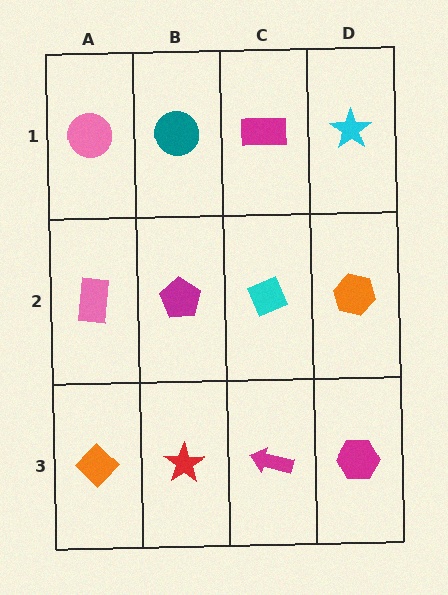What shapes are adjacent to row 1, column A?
A pink rectangle (row 2, column A), a teal circle (row 1, column B).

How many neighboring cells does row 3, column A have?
2.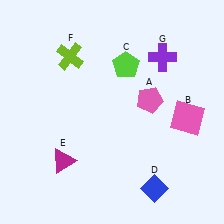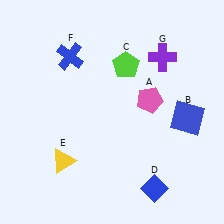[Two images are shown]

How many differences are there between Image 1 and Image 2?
There are 3 differences between the two images.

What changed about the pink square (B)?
In Image 1, B is pink. In Image 2, it changed to blue.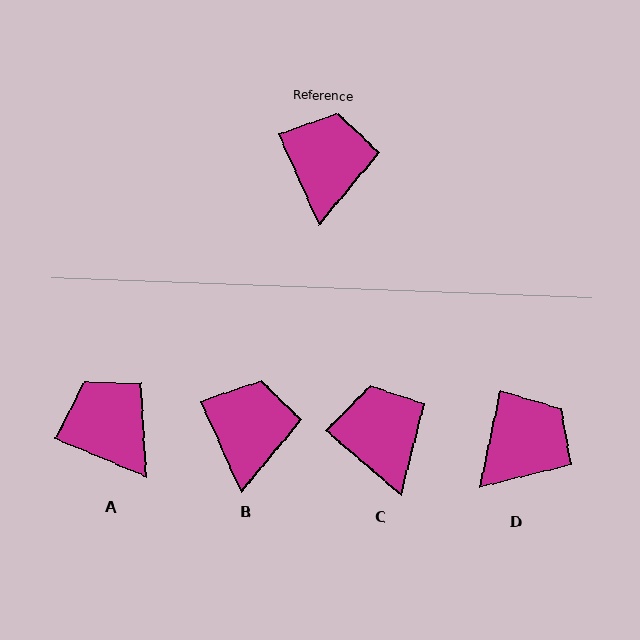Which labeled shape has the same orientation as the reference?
B.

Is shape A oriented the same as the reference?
No, it is off by about 43 degrees.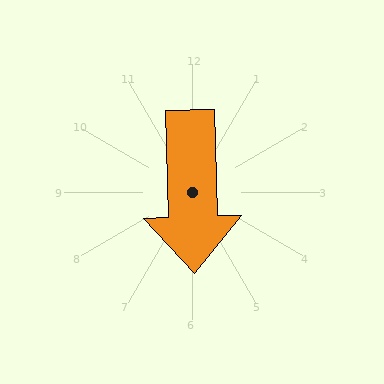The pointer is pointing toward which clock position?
Roughly 6 o'clock.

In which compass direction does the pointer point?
South.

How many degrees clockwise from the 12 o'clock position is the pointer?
Approximately 178 degrees.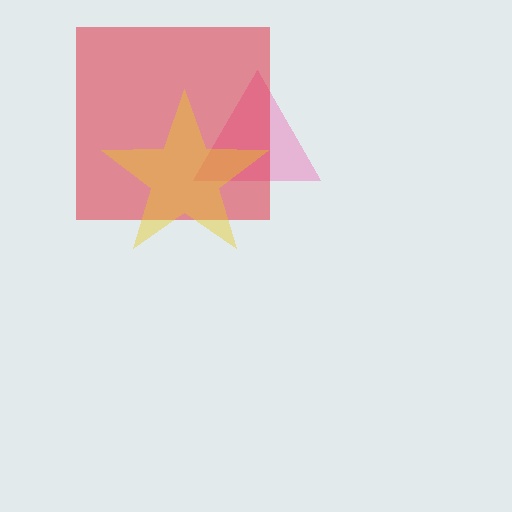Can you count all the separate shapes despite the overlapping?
Yes, there are 3 separate shapes.